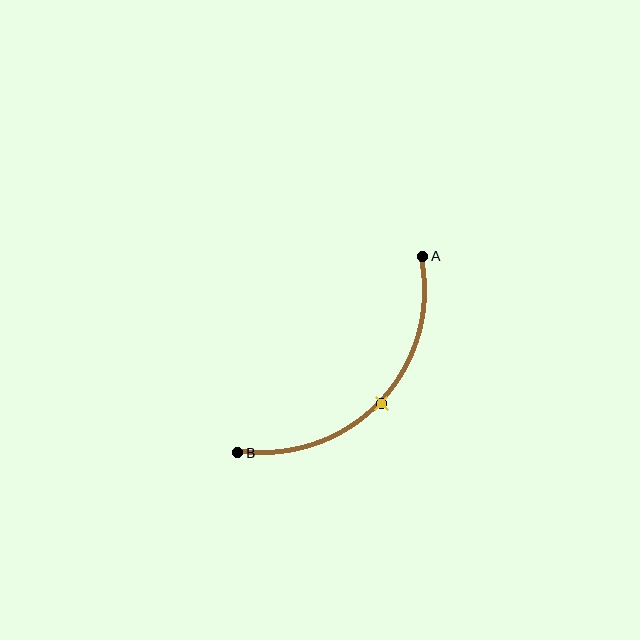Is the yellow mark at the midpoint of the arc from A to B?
Yes. The yellow mark lies on the arc at equal arc-length from both A and B — it is the arc midpoint.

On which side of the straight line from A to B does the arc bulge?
The arc bulges below and to the right of the straight line connecting A and B.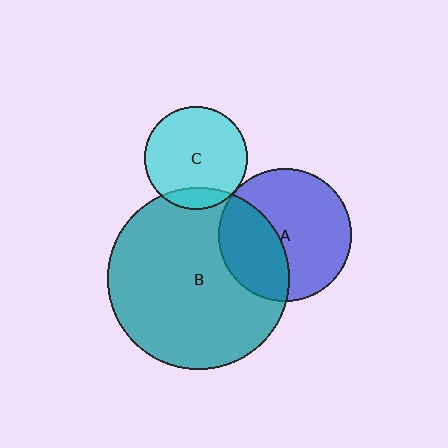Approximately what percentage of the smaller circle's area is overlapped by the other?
Approximately 15%.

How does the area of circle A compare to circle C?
Approximately 1.7 times.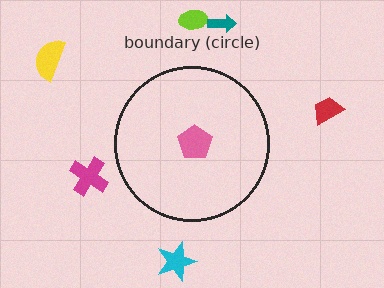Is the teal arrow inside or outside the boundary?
Outside.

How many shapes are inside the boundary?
1 inside, 6 outside.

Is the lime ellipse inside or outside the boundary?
Outside.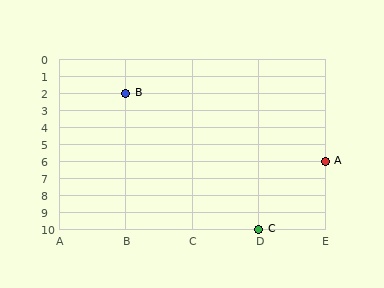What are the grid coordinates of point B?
Point B is at grid coordinates (B, 2).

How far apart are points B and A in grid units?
Points B and A are 3 columns and 4 rows apart (about 5.0 grid units diagonally).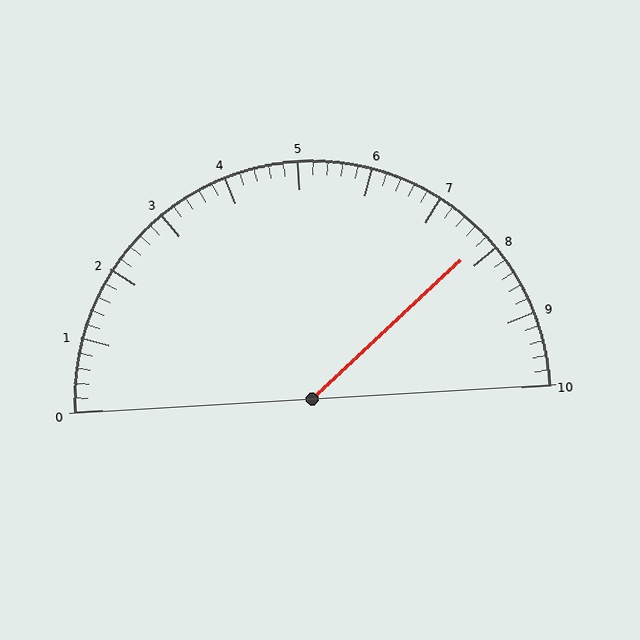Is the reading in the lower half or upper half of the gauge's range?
The reading is in the upper half of the range (0 to 10).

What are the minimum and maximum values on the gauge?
The gauge ranges from 0 to 10.